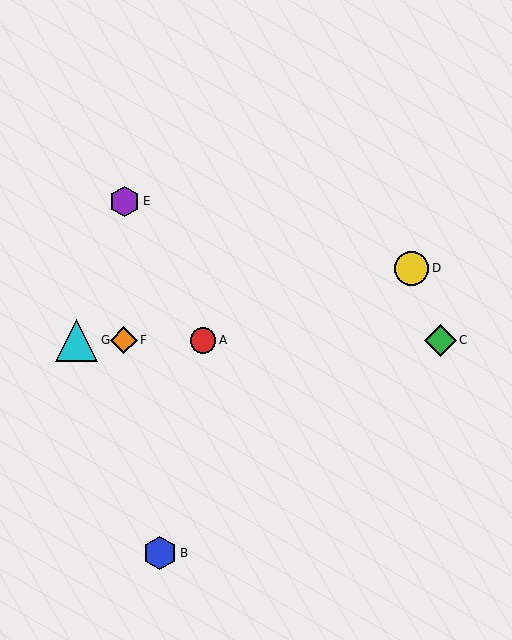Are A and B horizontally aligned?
No, A is at y≈340 and B is at y≈553.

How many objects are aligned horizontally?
4 objects (A, C, F, G) are aligned horizontally.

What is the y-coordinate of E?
Object E is at y≈201.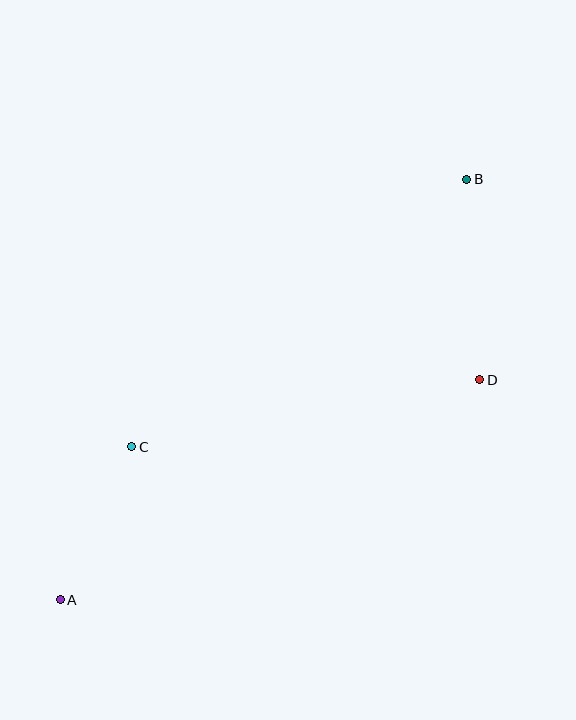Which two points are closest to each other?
Points A and C are closest to each other.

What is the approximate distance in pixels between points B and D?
The distance between B and D is approximately 201 pixels.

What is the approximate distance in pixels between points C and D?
The distance between C and D is approximately 354 pixels.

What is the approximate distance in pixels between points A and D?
The distance between A and D is approximately 474 pixels.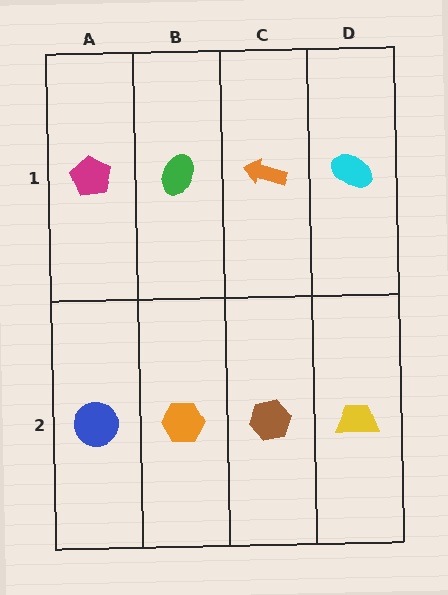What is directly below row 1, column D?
A yellow trapezoid.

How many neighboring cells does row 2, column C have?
3.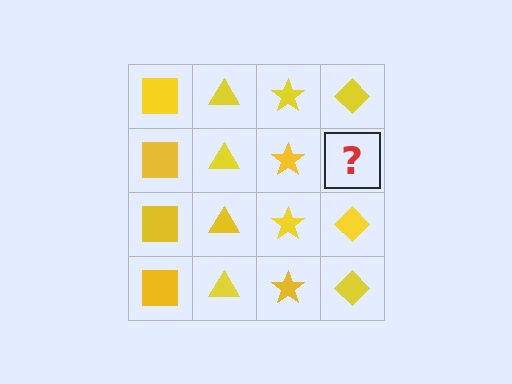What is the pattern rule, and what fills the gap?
The rule is that each column has a consistent shape. The gap should be filled with a yellow diamond.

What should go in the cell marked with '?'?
The missing cell should contain a yellow diamond.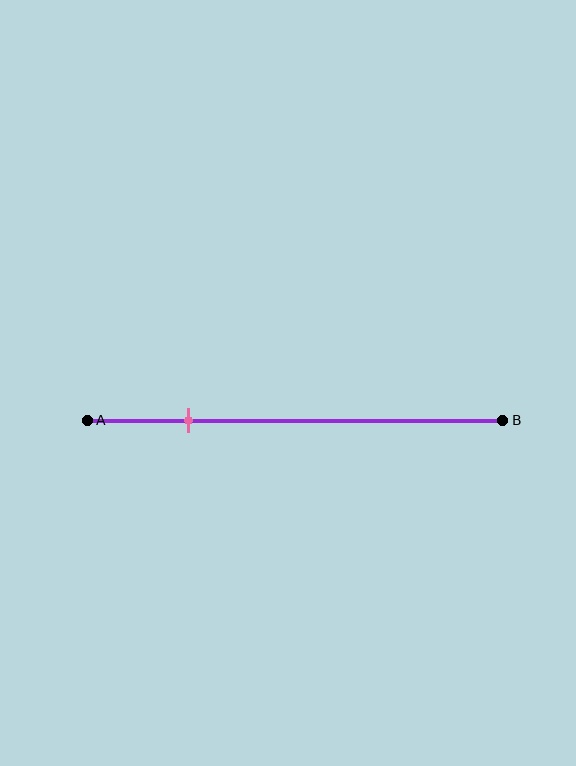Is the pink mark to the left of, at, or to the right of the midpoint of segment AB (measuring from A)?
The pink mark is to the left of the midpoint of segment AB.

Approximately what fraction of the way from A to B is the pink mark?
The pink mark is approximately 25% of the way from A to B.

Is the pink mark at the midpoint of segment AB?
No, the mark is at about 25% from A, not at the 50% midpoint.